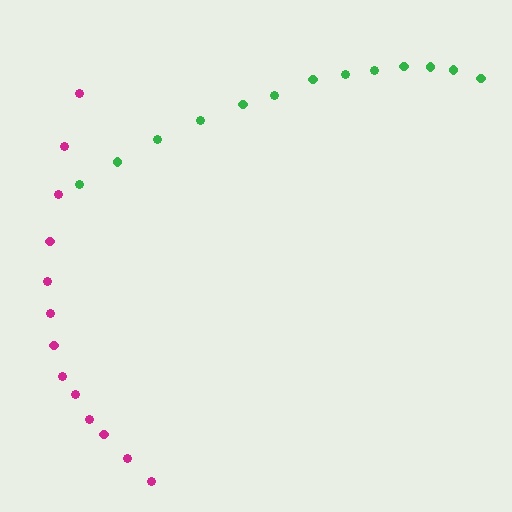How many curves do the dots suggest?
There are 2 distinct paths.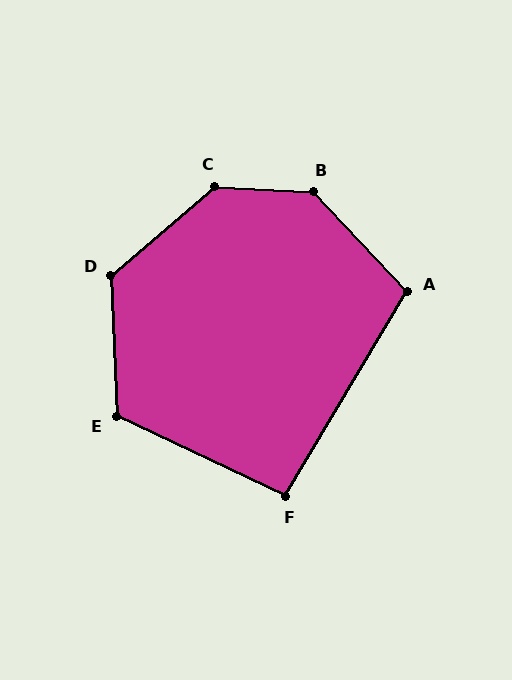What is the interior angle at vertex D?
Approximately 128 degrees (obtuse).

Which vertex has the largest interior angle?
C, at approximately 136 degrees.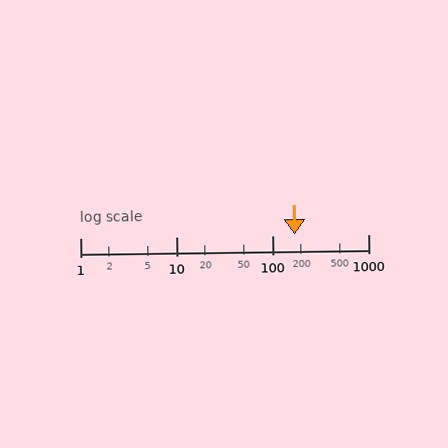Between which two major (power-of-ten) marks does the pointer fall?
The pointer is between 100 and 1000.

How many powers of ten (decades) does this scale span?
The scale spans 3 decades, from 1 to 1000.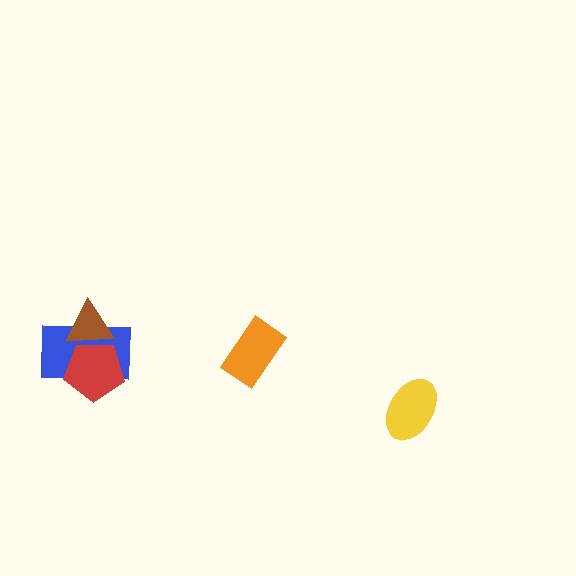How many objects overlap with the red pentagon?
2 objects overlap with the red pentagon.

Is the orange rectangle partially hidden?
No, no other shape covers it.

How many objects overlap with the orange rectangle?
0 objects overlap with the orange rectangle.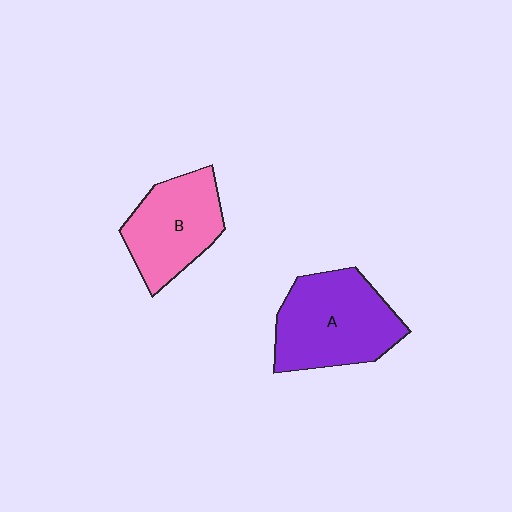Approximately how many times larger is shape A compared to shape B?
Approximately 1.3 times.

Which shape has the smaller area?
Shape B (pink).